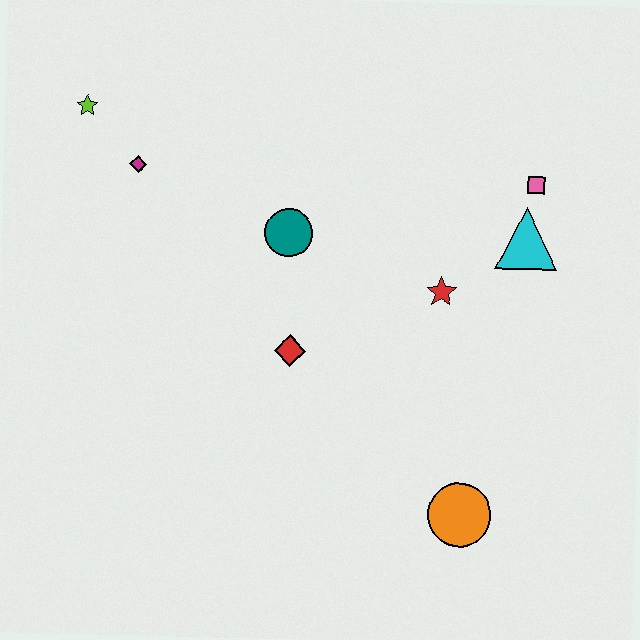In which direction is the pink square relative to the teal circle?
The pink square is to the right of the teal circle.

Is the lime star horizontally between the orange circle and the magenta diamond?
No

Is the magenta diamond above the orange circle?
Yes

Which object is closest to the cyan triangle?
The pink square is closest to the cyan triangle.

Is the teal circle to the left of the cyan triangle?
Yes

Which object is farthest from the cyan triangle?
The lime star is farthest from the cyan triangle.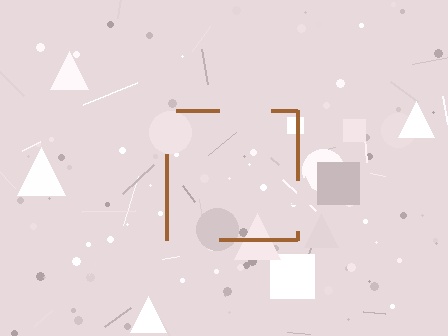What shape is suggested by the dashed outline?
The dashed outline suggests a square.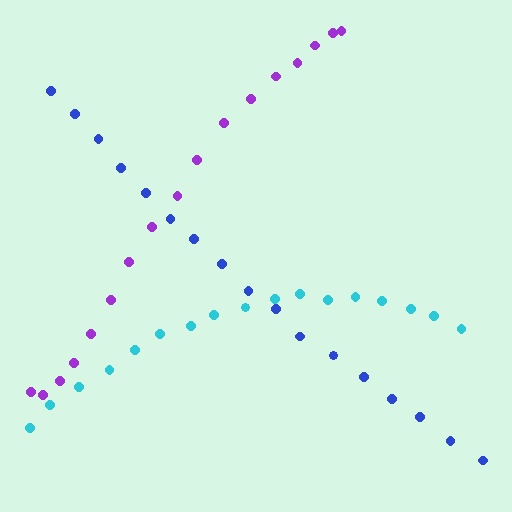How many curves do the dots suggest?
There are 3 distinct paths.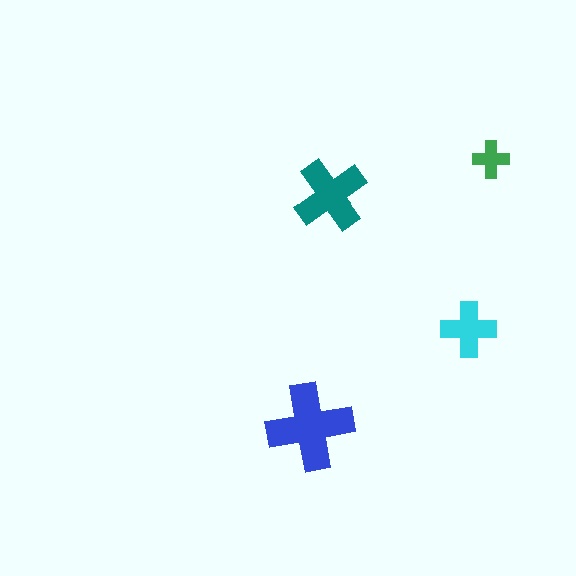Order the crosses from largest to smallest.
the blue one, the teal one, the cyan one, the green one.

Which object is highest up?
The green cross is topmost.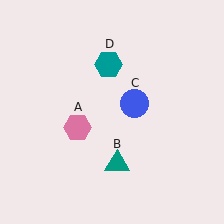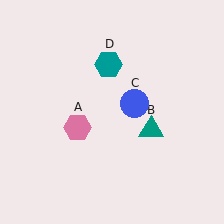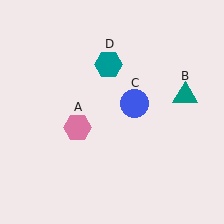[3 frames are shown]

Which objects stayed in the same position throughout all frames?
Pink hexagon (object A) and blue circle (object C) and teal hexagon (object D) remained stationary.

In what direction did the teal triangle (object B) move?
The teal triangle (object B) moved up and to the right.